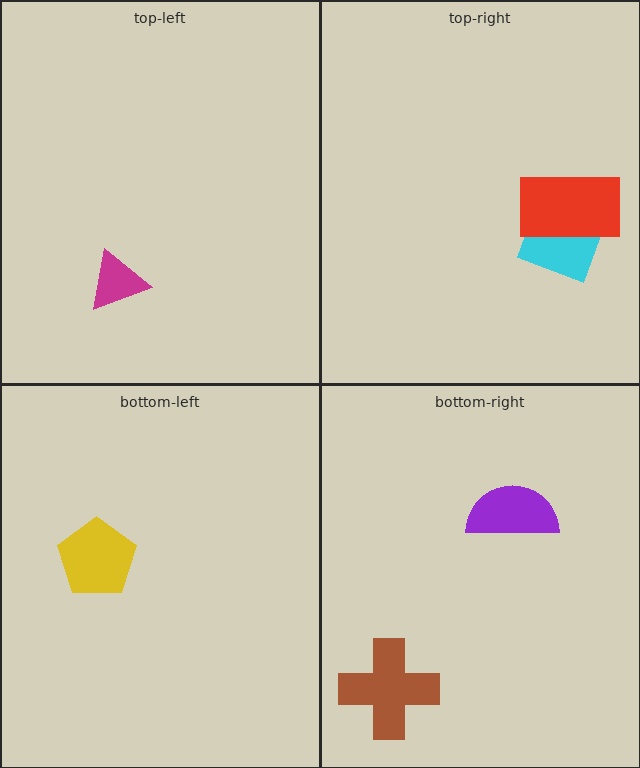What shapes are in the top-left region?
The magenta triangle.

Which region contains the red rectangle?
The top-right region.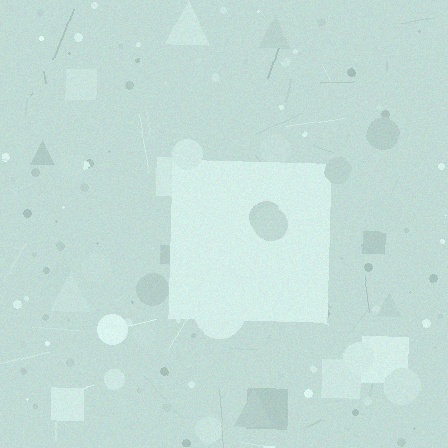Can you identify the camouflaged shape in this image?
The camouflaged shape is a square.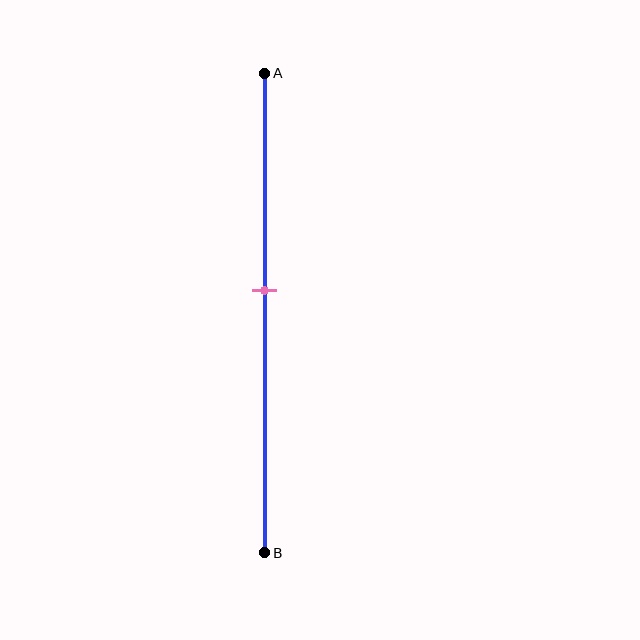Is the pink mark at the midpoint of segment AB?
No, the mark is at about 45% from A, not at the 50% midpoint.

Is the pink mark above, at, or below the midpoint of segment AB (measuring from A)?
The pink mark is above the midpoint of segment AB.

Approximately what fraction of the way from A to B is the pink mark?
The pink mark is approximately 45% of the way from A to B.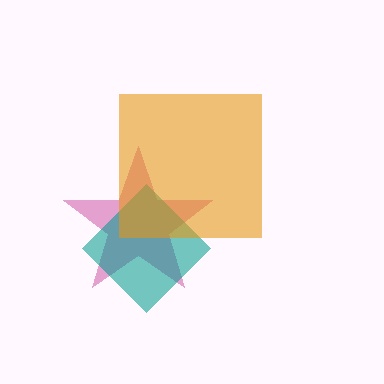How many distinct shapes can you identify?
There are 3 distinct shapes: a magenta star, a teal diamond, an orange square.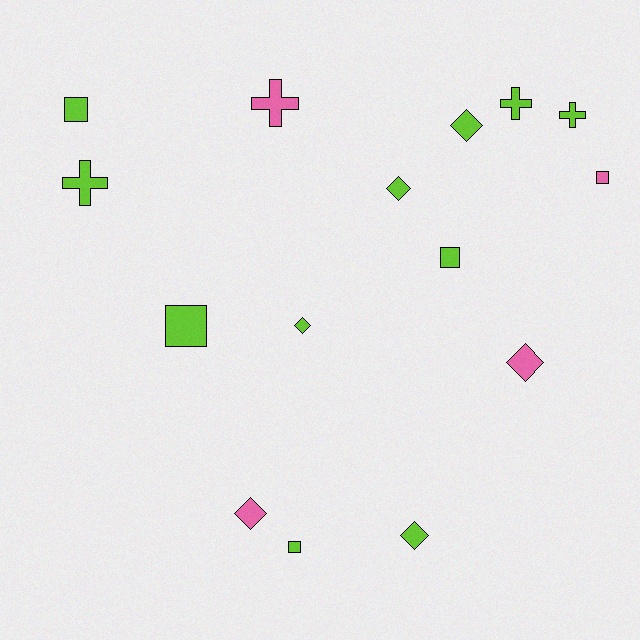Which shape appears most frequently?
Diamond, with 6 objects.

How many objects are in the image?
There are 15 objects.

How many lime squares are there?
There are 4 lime squares.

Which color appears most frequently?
Lime, with 11 objects.